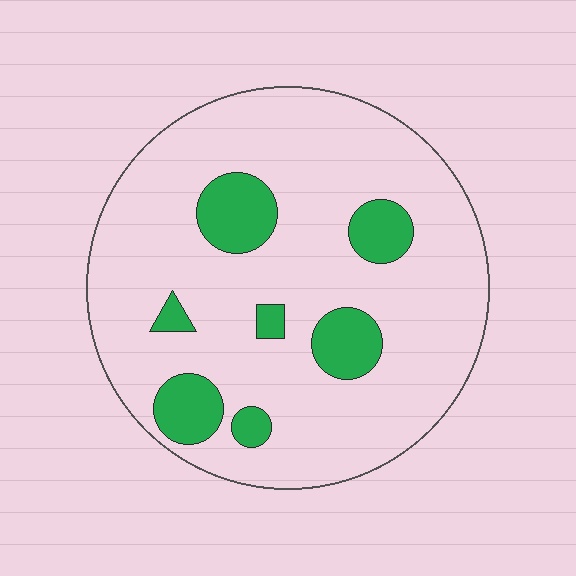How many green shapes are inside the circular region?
7.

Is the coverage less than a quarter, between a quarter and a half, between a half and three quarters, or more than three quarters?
Less than a quarter.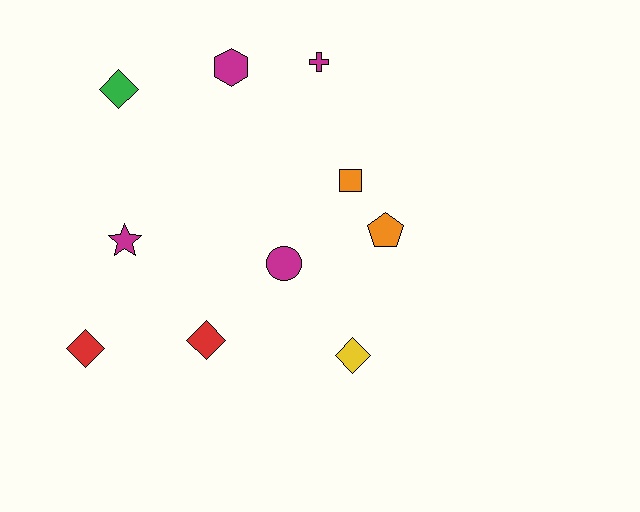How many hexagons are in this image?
There is 1 hexagon.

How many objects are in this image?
There are 10 objects.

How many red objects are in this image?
There are 2 red objects.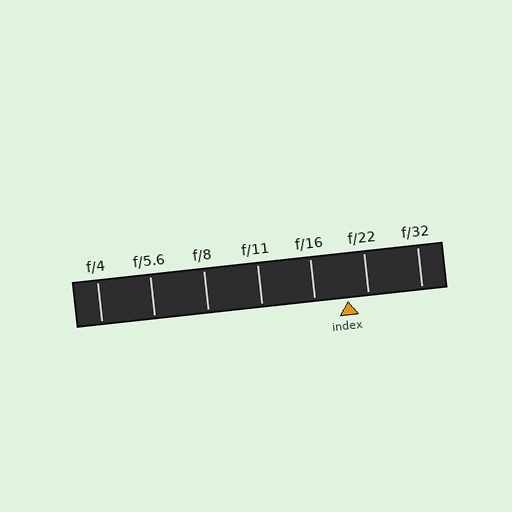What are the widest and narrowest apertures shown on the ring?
The widest aperture shown is f/4 and the narrowest is f/32.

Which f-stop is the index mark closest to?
The index mark is closest to f/22.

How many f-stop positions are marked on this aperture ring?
There are 7 f-stop positions marked.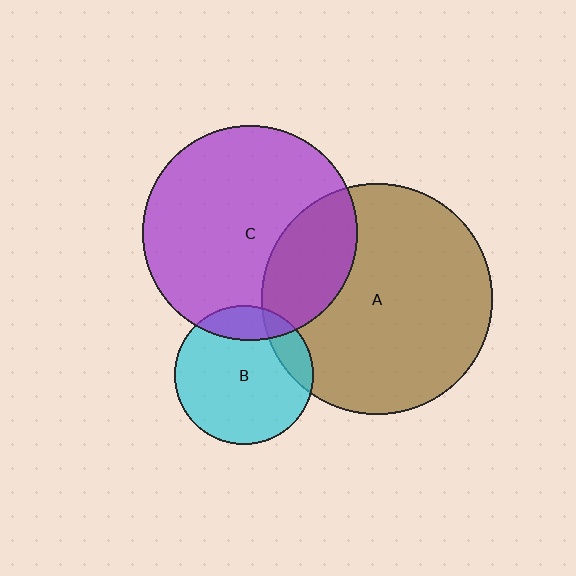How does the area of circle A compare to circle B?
Approximately 2.8 times.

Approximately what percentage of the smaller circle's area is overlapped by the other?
Approximately 15%.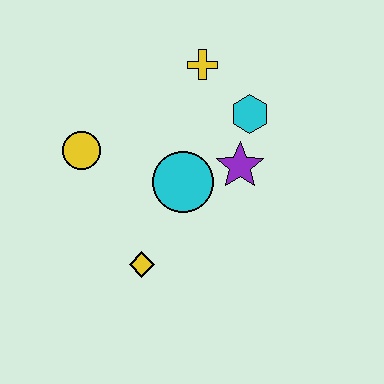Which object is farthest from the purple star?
The yellow circle is farthest from the purple star.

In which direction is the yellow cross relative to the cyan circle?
The yellow cross is above the cyan circle.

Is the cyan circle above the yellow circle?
No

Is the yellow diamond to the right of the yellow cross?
No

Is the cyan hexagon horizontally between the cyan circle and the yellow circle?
No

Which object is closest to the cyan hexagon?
The purple star is closest to the cyan hexagon.